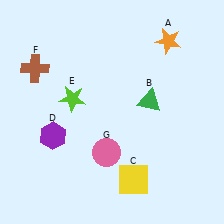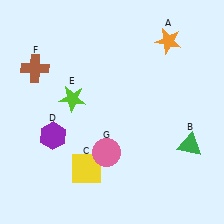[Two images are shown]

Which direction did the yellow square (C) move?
The yellow square (C) moved left.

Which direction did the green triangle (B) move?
The green triangle (B) moved down.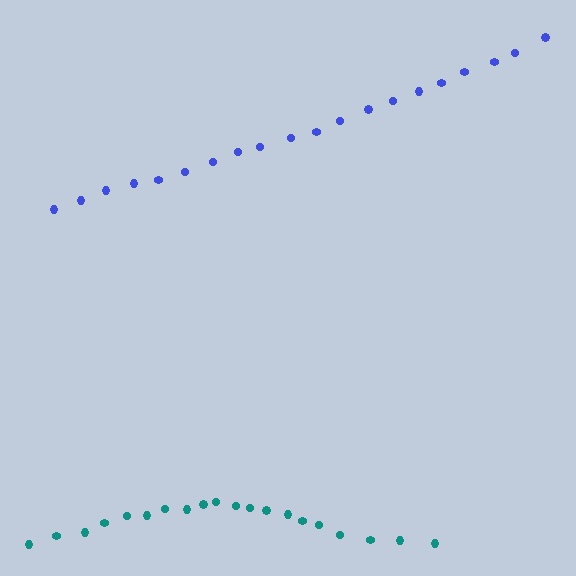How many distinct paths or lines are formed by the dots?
There are 2 distinct paths.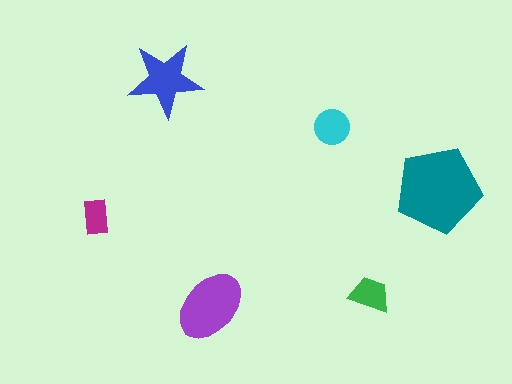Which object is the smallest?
The magenta rectangle.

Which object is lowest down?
The purple ellipse is bottommost.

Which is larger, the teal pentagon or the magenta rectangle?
The teal pentagon.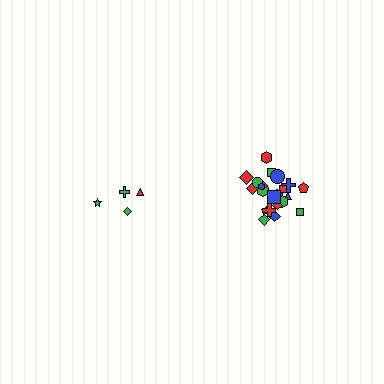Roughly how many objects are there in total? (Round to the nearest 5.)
Roughly 25 objects in total.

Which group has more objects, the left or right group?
The right group.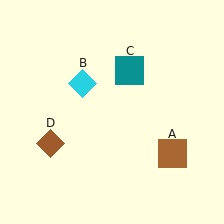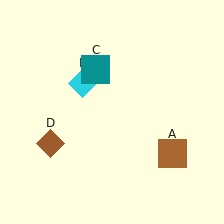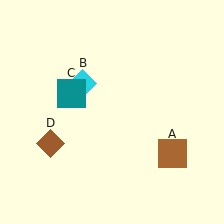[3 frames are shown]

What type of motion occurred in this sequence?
The teal square (object C) rotated counterclockwise around the center of the scene.